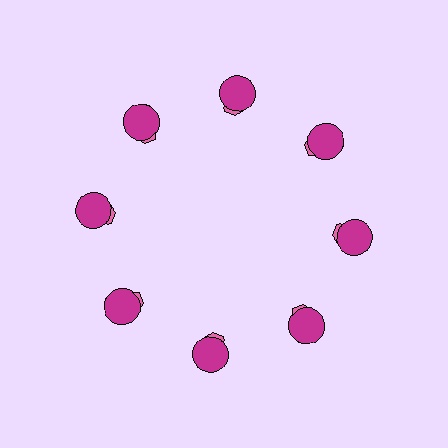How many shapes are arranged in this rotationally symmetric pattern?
There are 16 shapes, arranged in 8 groups of 2.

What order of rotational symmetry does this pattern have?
This pattern has 8-fold rotational symmetry.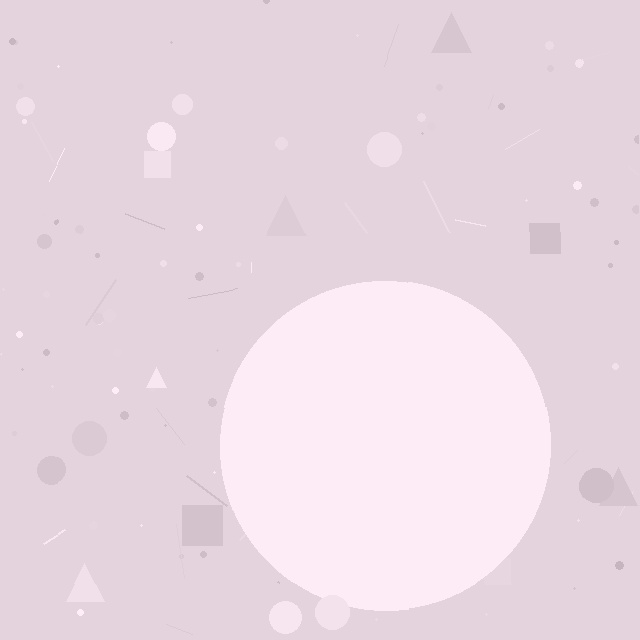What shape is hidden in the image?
A circle is hidden in the image.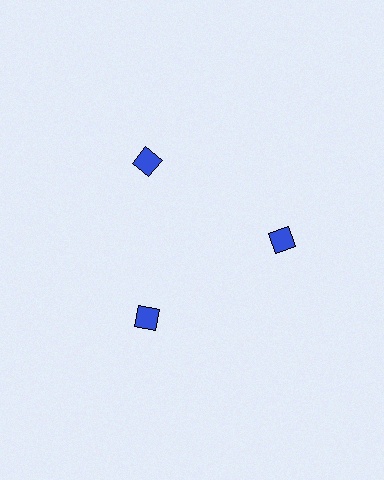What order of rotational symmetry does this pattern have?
This pattern has 3-fold rotational symmetry.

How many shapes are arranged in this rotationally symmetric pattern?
There are 3 shapes, arranged in 3 groups of 1.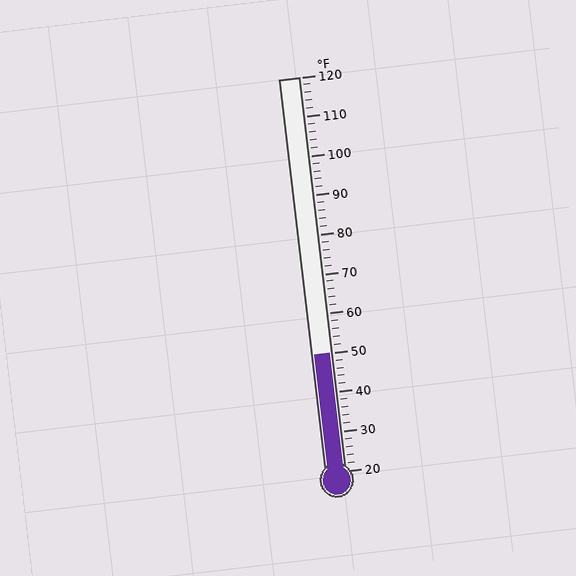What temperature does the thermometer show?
The thermometer shows approximately 50°F.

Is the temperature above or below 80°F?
The temperature is below 80°F.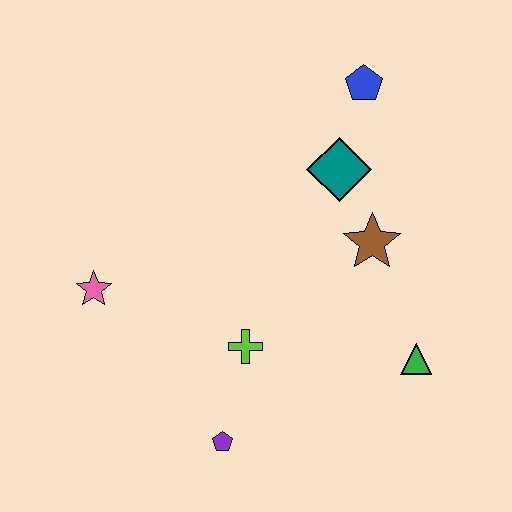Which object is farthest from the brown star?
The pink star is farthest from the brown star.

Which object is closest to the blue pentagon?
The teal diamond is closest to the blue pentagon.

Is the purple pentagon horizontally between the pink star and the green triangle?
Yes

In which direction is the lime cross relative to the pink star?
The lime cross is to the right of the pink star.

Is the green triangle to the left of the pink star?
No